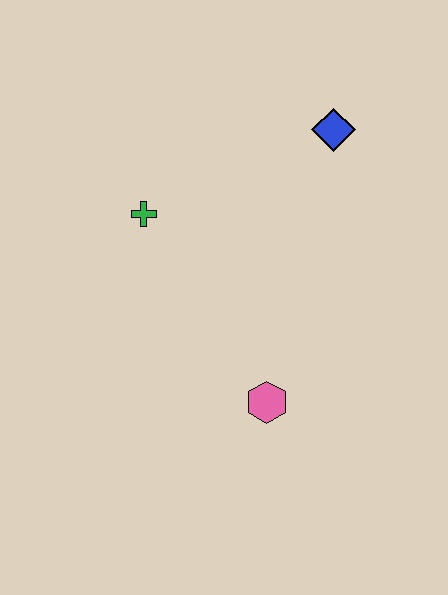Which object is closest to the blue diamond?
The green cross is closest to the blue diamond.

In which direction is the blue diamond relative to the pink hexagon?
The blue diamond is above the pink hexagon.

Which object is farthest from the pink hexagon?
The blue diamond is farthest from the pink hexagon.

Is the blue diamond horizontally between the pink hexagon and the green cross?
No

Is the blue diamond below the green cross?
No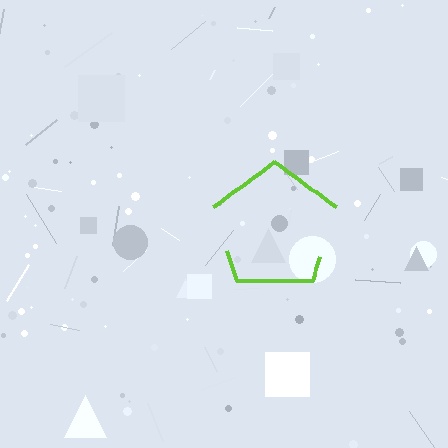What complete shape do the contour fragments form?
The contour fragments form a pentagon.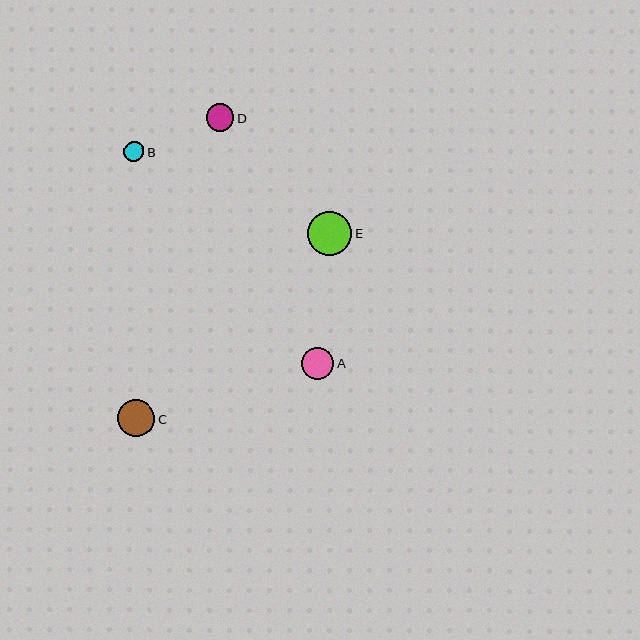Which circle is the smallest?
Circle B is the smallest with a size of approximately 20 pixels.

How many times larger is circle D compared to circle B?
Circle D is approximately 1.4 times the size of circle B.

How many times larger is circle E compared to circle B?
Circle E is approximately 2.2 times the size of circle B.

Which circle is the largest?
Circle E is the largest with a size of approximately 44 pixels.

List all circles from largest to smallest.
From largest to smallest: E, C, A, D, B.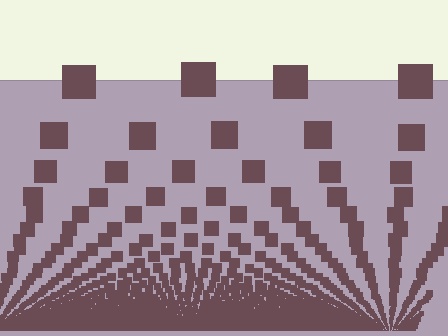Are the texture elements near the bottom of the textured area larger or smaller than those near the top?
Smaller. The gradient is inverted — elements near the bottom are smaller and denser.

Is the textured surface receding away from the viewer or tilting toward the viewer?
The surface appears to tilt toward the viewer. Texture elements get larger and sparser toward the top.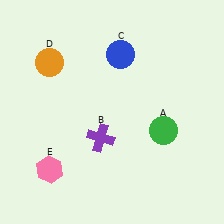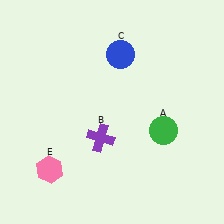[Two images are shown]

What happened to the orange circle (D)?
The orange circle (D) was removed in Image 2. It was in the top-left area of Image 1.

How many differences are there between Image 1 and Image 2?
There is 1 difference between the two images.